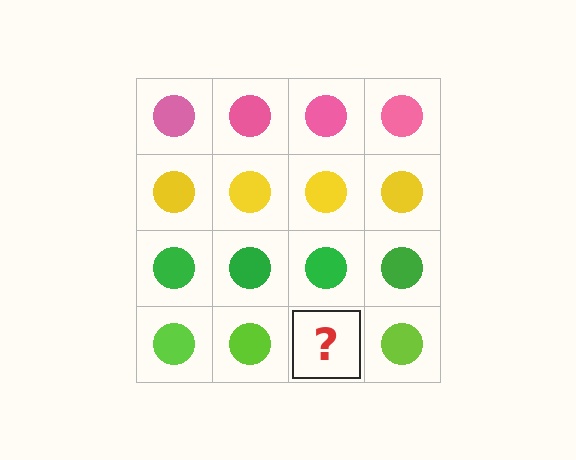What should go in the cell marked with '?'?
The missing cell should contain a lime circle.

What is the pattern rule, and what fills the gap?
The rule is that each row has a consistent color. The gap should be filled with a lime circle.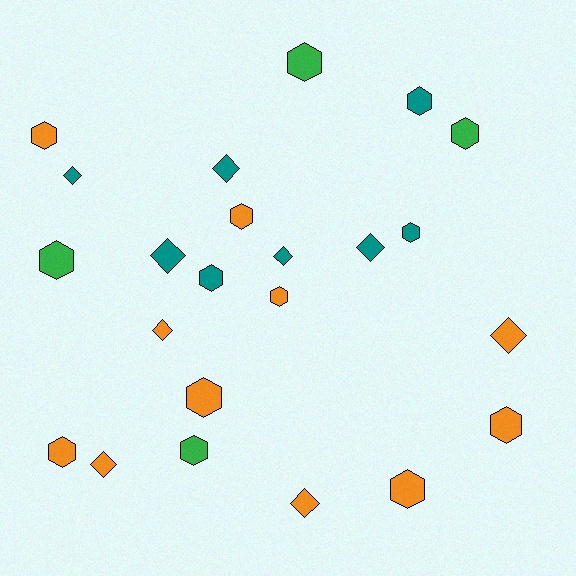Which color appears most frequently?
Orange, with 11 objects.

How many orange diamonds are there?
There are 4 orange diamonds.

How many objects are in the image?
There are 23 objects.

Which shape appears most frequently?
Hexagon, with 14 objects.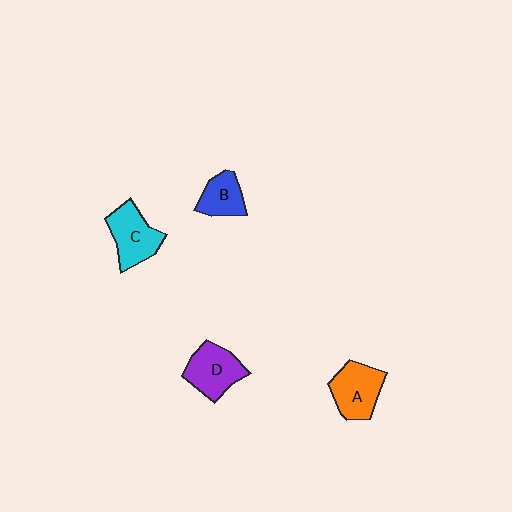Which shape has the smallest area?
Shape B (blue).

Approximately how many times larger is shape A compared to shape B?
Approximately 1.4 times.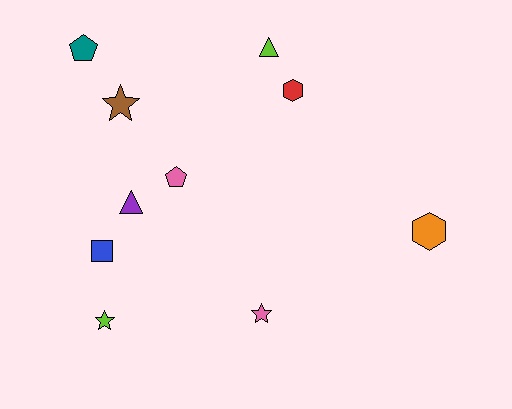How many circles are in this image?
There are no circles.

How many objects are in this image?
There are 10 objects.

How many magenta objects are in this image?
There are no magenta objects.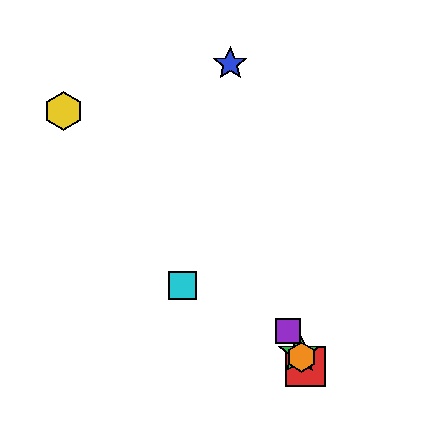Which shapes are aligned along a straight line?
The red square, the green star, the purple square, the orange hexagon are aligned along a straight line.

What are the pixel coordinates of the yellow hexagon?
The yellow hexagon is at (64, 111).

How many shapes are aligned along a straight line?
4 shapes (the red square, the green star, the purple square, the orange hexagon) are aligned along a straight line.